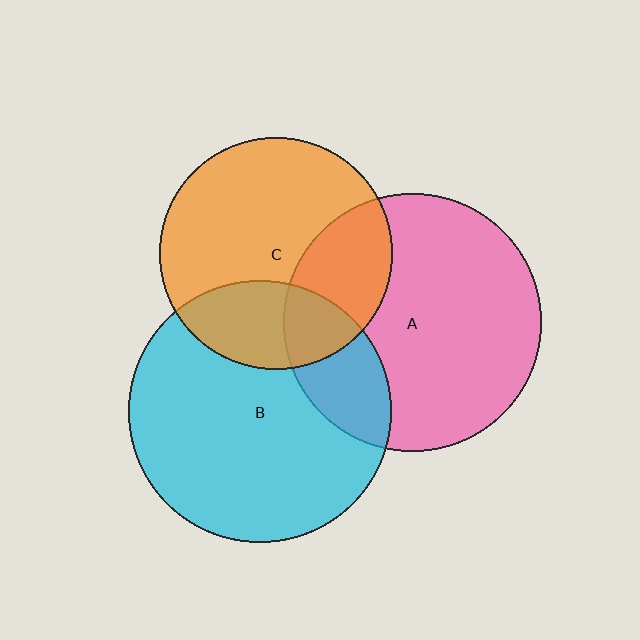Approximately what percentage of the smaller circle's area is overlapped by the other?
Approximately 25%.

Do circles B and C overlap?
Yes.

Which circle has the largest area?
Circle B (cyan).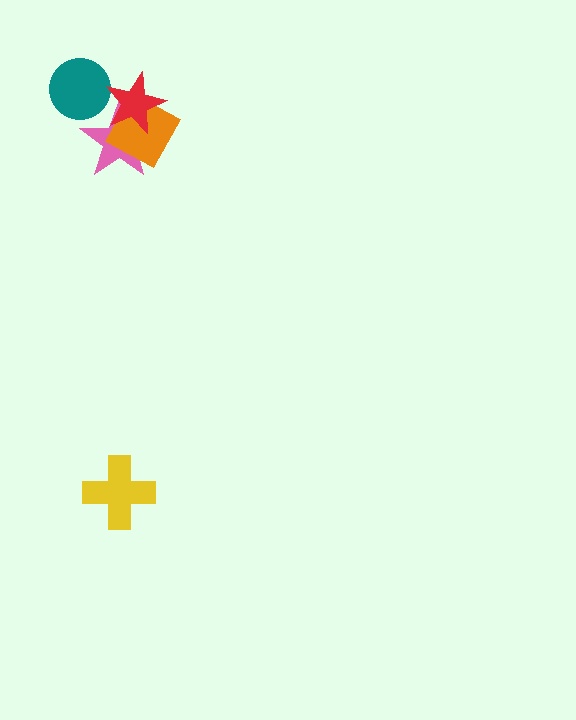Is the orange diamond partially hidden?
Yes, it is partially covered by another shape.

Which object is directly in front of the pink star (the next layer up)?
The orange diamond is directly in front of the pink star.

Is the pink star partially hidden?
Yes, it is partially covered by another shape.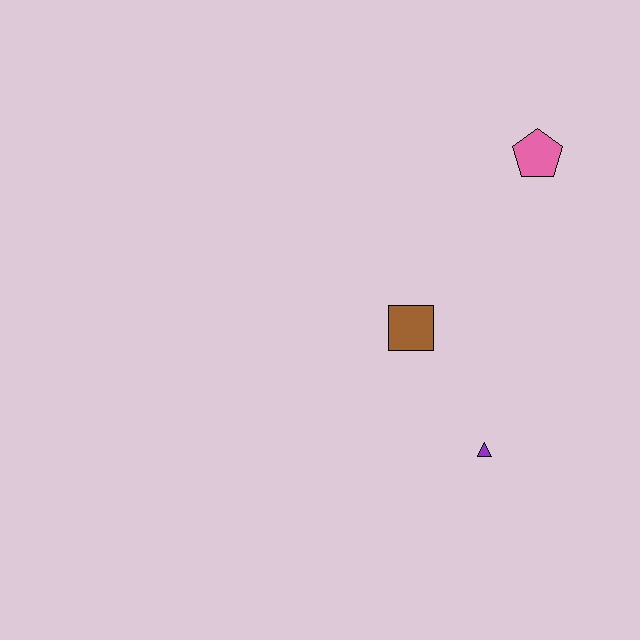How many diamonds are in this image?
There are no diamonds.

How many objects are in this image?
There are 3 objects.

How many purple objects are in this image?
There is 1 purple object.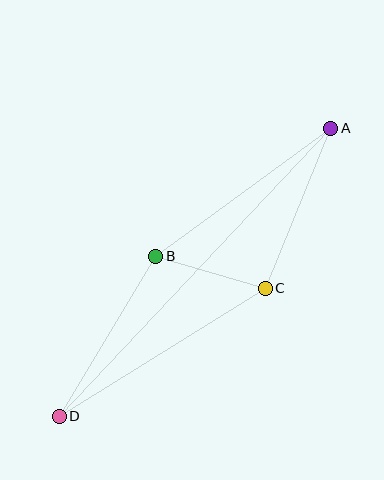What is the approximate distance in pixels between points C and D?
The distance between C and D is approximately 243 pixels.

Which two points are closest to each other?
Points B and C are closest to each other.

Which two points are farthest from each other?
Points A and D are farthest from each other.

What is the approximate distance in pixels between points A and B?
The distance between A and B is approximately 217 pixels.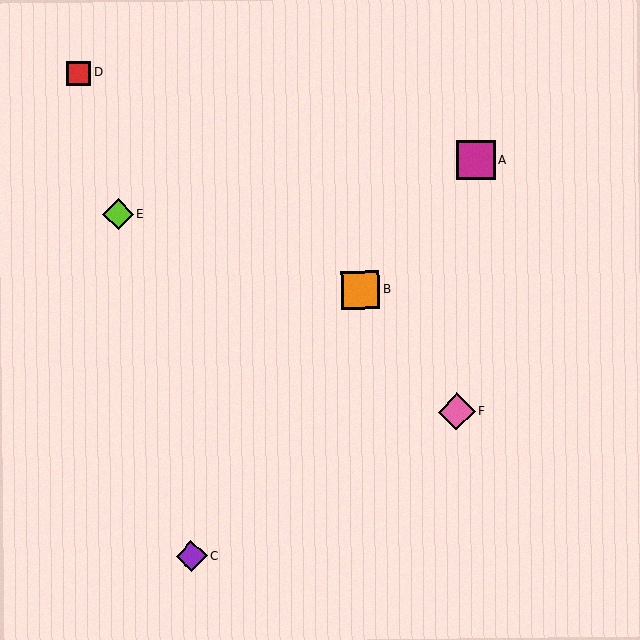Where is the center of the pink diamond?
The center of the pink diamond is at (457, 412).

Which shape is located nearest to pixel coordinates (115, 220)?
The lime diamond (labeled E) at (118, 214) is nearest to that location.